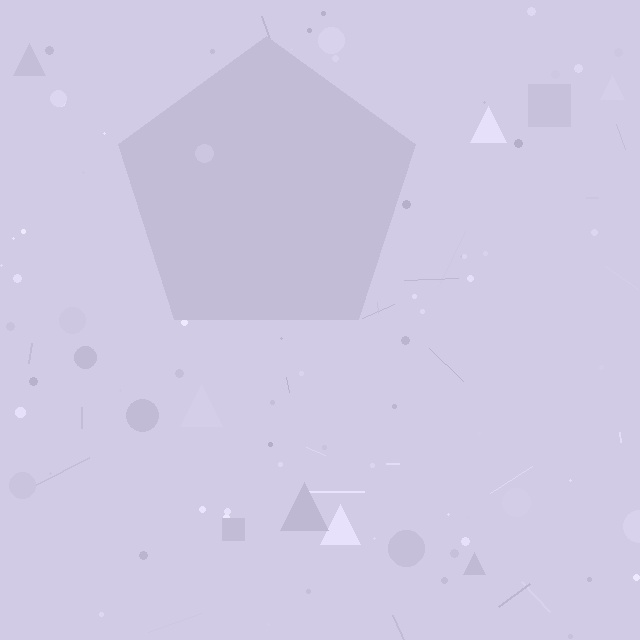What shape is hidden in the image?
A pentagon is hidden in the image.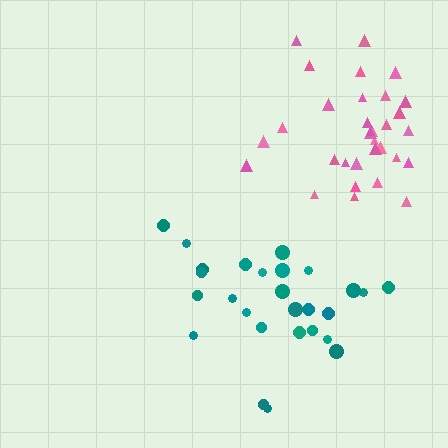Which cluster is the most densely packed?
Teal.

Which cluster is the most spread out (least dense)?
Pink.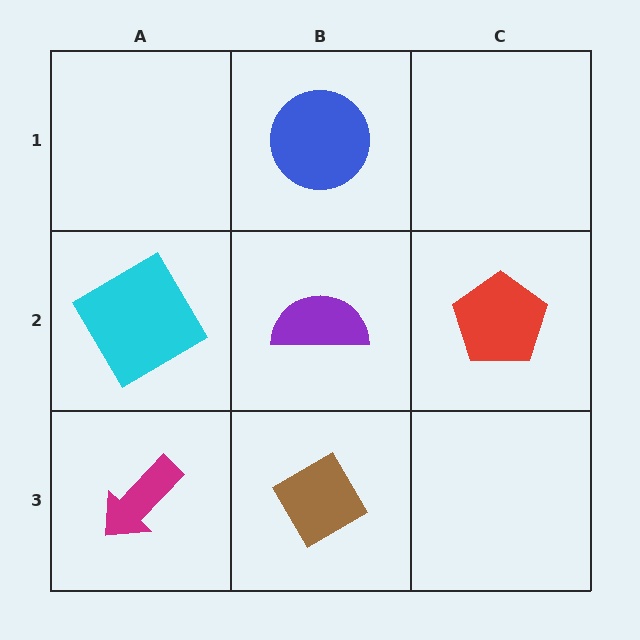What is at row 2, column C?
A red pentagon.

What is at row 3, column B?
A brown diamond.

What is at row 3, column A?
A magenta arrow.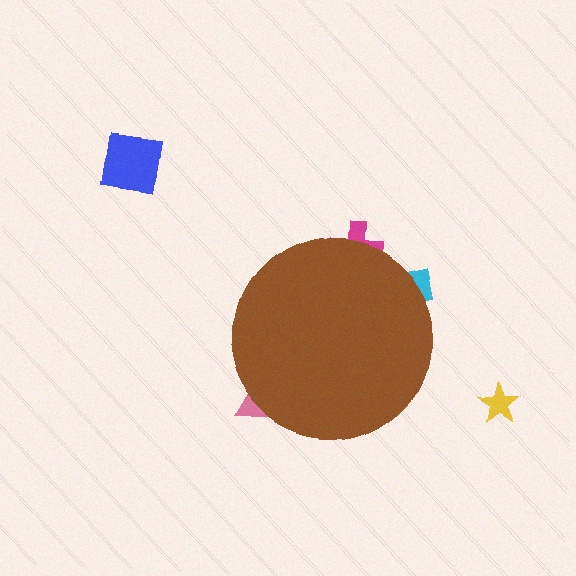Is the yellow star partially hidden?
No, the yellow star is fully visible.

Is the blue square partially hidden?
No, the blue square is fully visible.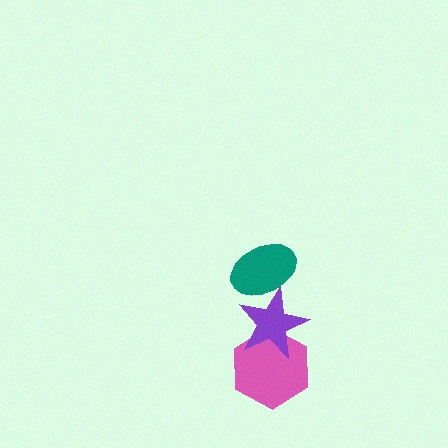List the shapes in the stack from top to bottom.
From top to bottom: the teal ellipse, the purple star, the pink hexagon.